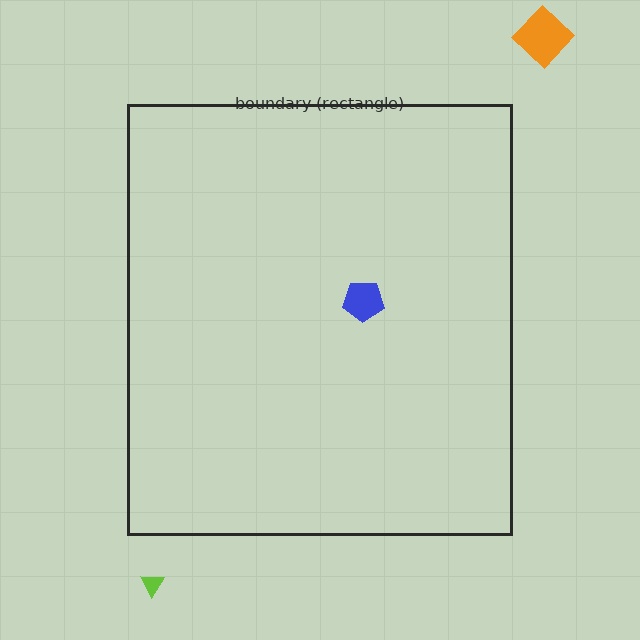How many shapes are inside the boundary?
1 inside, 2 outside.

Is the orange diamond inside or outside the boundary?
Outside.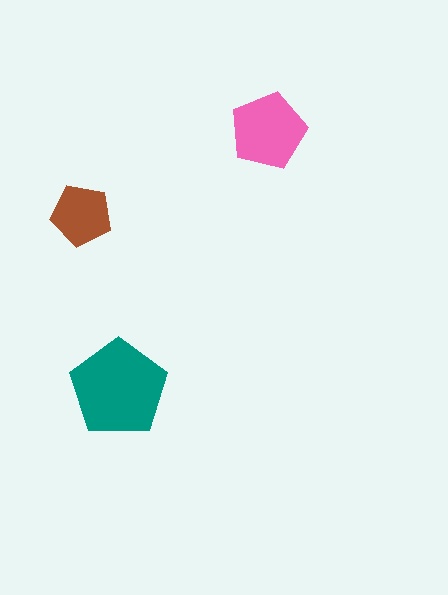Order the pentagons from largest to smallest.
the teal one, the pink one, the brown one.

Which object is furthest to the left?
The brown pentagon is leftmost.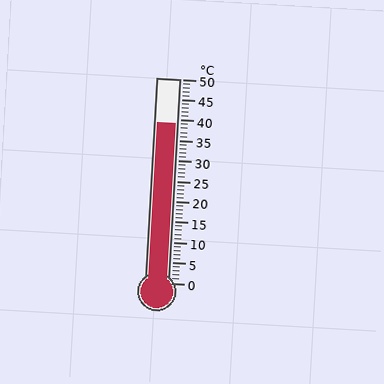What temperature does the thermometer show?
The thermometer shows approximately 39°C.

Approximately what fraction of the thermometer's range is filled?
The thermometer is filled to approximately 80% of its range.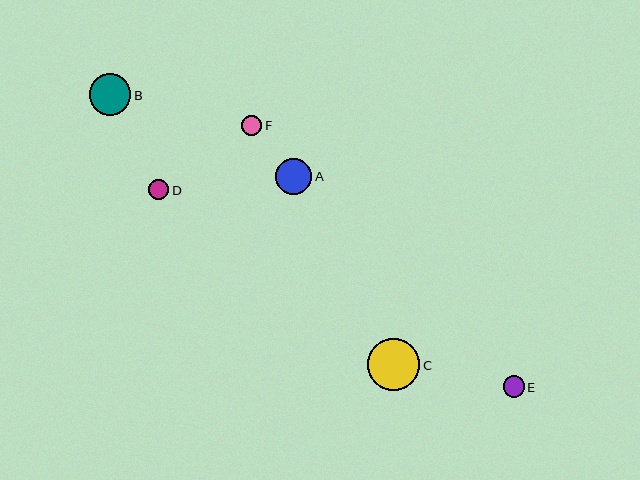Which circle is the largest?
Circle C is the largest with a size of approximately 52 pixels.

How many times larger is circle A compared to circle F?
Circle A is approximately 1.8 times the size of circle F.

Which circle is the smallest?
Circle D is the smallest with a size of approximately 20 pixels.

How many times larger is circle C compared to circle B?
Circle C is approximately 1.2 times the size of circle B.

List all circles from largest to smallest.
From largest to smallest: C, B, A, E, F, D.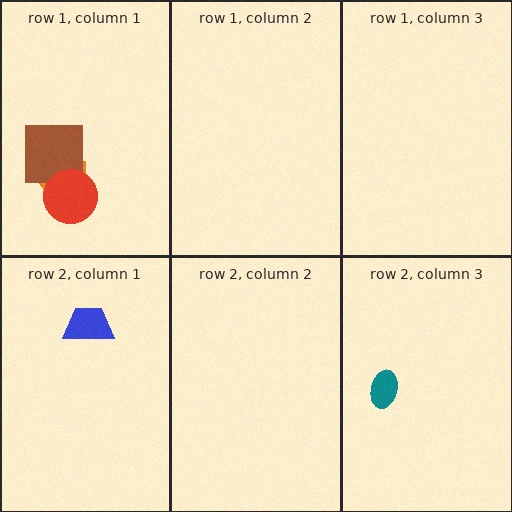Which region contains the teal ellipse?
The row 2, column 3 region.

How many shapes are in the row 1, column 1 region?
3.